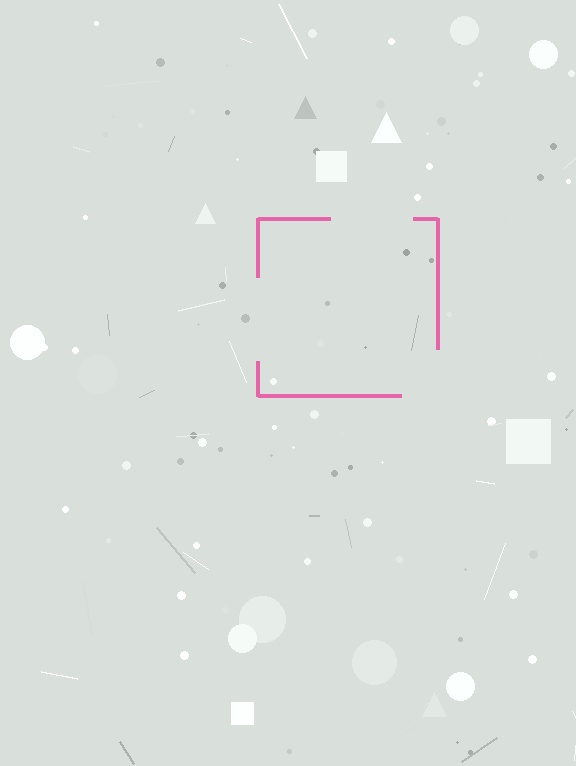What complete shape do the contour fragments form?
The contour fragments form a square.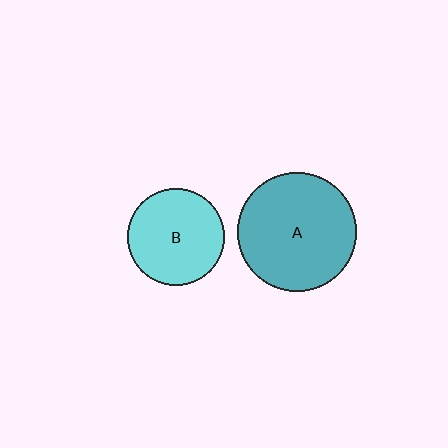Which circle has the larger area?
Circle A (teal).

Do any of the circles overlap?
No, none of the circles overlap.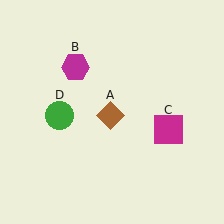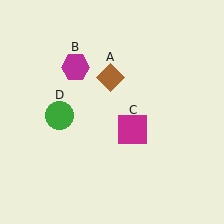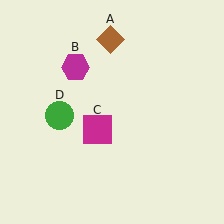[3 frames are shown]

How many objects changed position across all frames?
2 objects changed position: brown diamond (object A), magenta square (object C).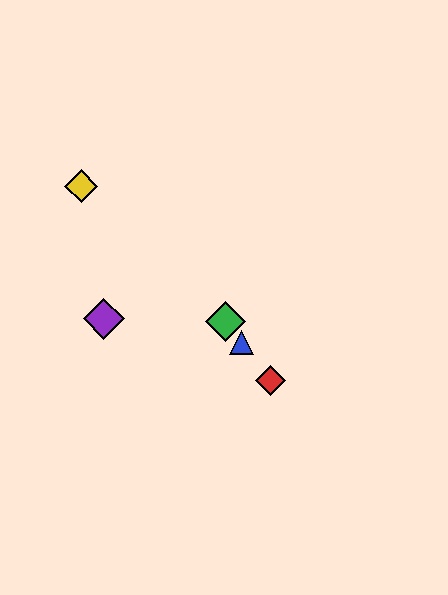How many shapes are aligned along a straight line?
3 shapes (the red diamond, the blue triangle, the green diamond) are aligned along a straight line.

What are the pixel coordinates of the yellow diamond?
The yellow diamond is at (81, 186).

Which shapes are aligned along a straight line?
The red diamond, the blue triangle, the green diamond are aligned along a straight line.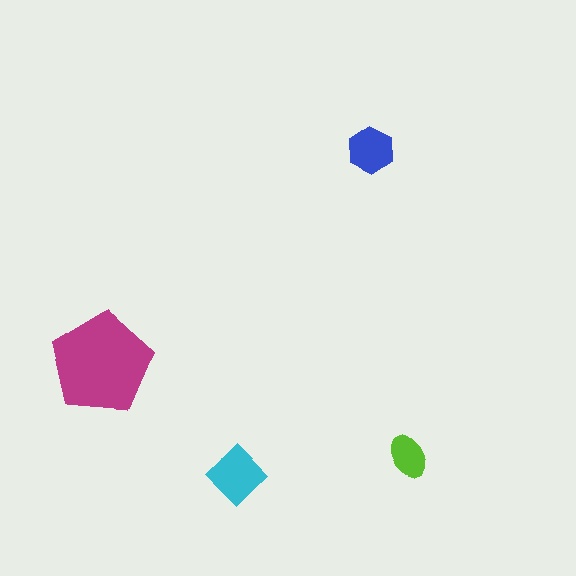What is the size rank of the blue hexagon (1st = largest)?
3rd.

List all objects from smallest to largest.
The lime ellipse, the blue hexagon, the cyan diamond, the magenta pentagon.